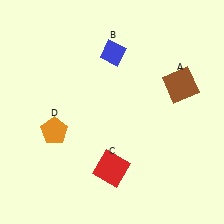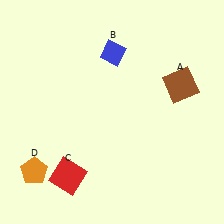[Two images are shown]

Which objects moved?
The objects that moved are: the red square (C), the orange pentagon (D).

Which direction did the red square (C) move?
The red square (C) moved left.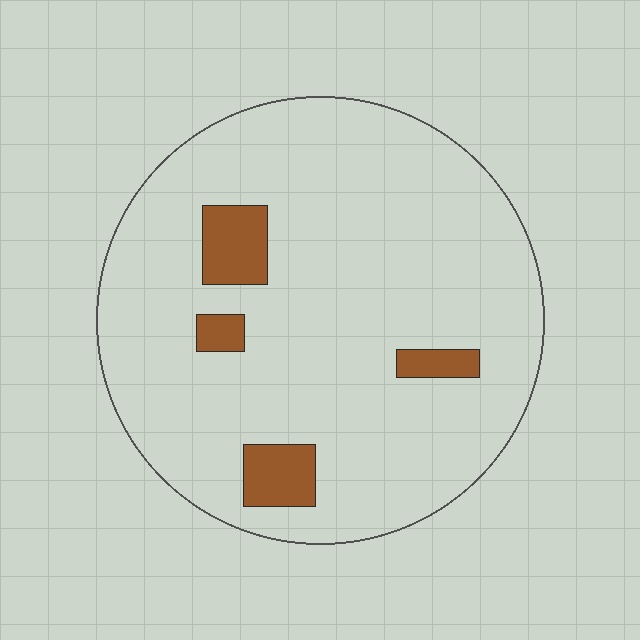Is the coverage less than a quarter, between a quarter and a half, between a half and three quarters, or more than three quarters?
Less than a quarter.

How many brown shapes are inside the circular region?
4.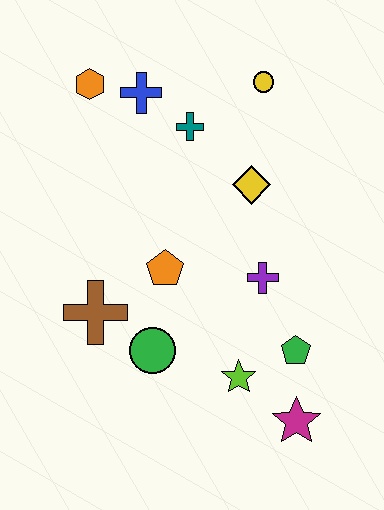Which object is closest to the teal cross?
The blue cross is closest to the teal cross.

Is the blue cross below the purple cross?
No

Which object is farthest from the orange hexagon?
The magenta star is farthest from the orange hexagon.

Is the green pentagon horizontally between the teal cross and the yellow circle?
No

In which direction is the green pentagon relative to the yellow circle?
The green pentagon is below the yellow circle.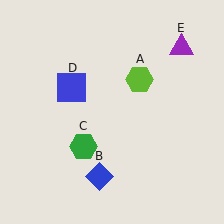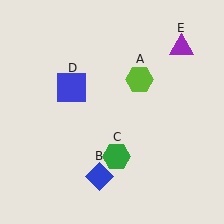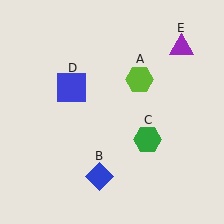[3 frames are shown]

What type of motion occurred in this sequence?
The green hexagon (object C) rotated counterclockwise around the center of the scene.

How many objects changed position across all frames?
1 object changed position: green hexagon (object C).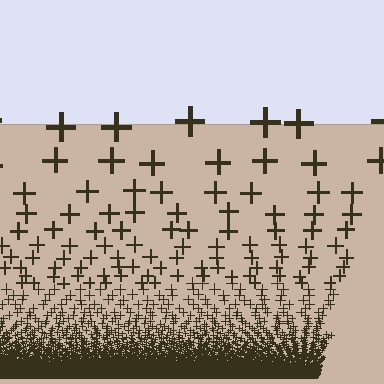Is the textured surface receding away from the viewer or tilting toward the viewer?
The surface appears to tilt toward the viewer. Texture elements get larger and sparser toward the top.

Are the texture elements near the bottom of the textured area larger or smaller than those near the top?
Smaller. The gradient is inverted — elements near the bottom are smaller and denser.